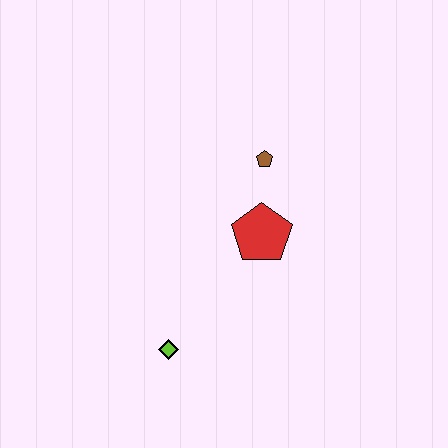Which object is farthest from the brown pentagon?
The lime diamond is farthest from the brown pentagon.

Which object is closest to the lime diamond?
The red pentagon is closest to the lime diamond.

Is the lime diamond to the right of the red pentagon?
No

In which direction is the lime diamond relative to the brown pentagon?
The lime diamond is below the brown pentagon.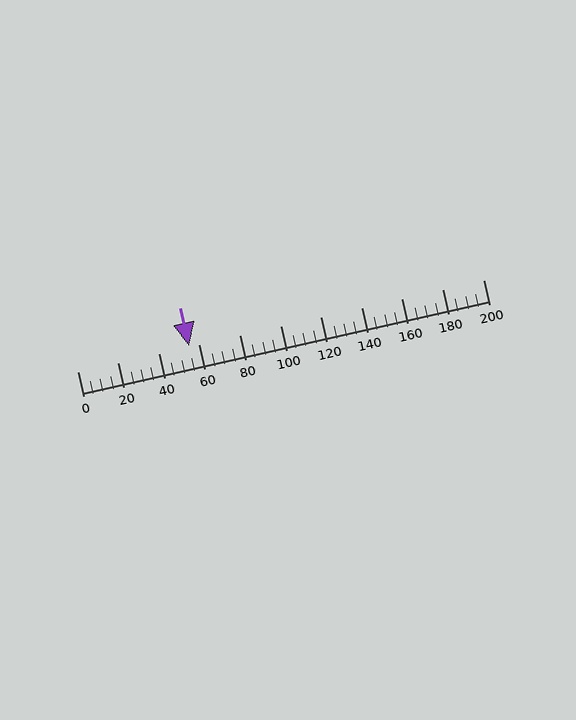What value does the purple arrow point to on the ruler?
The purple arrow points to approximately 55.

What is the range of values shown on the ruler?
The ruler shows values from 0 to 200.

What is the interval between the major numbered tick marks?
The major tick marks are spaced 20 units apart.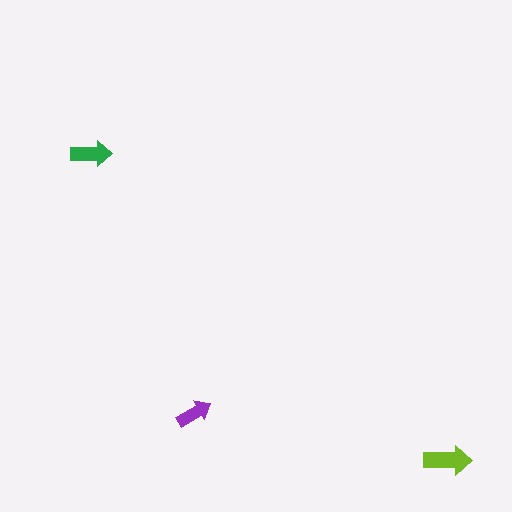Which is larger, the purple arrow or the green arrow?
The green one.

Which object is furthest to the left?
The green arrow is leftmost.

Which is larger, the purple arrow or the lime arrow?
The lime one.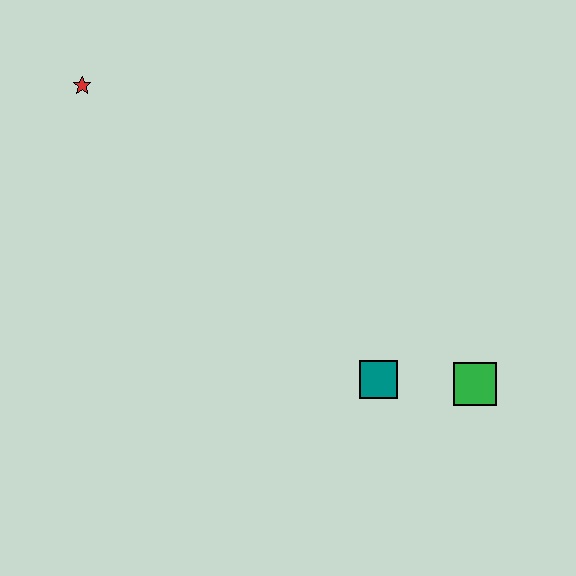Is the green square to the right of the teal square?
Yes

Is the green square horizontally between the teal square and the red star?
No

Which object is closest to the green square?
The teal square is closest to the green square.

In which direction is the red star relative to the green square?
The red star is to the left of the green square.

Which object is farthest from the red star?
The green square is farthest from the red star.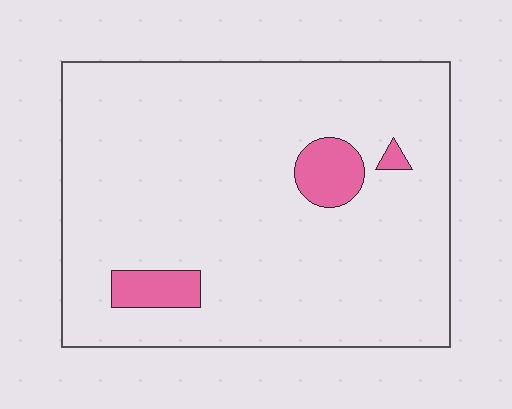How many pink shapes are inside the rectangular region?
3.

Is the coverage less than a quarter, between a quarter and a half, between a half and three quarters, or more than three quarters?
Less than a quarter.